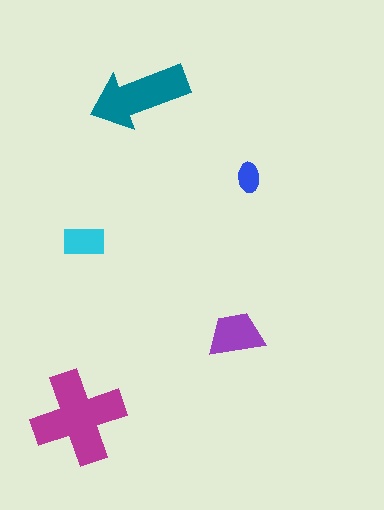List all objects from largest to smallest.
The magenta cross, the teal arrow, the purple trapezoid, the cyan rectangle, the blue ellipse.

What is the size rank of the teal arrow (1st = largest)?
2nd.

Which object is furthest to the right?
The blue ellipse is rightmost.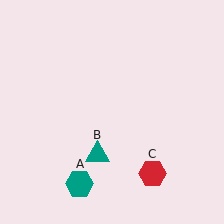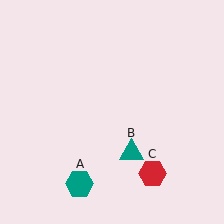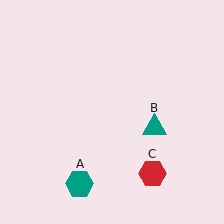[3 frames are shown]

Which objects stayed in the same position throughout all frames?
Teal hexagon (object A) and red hexagon (object C) remained stationary.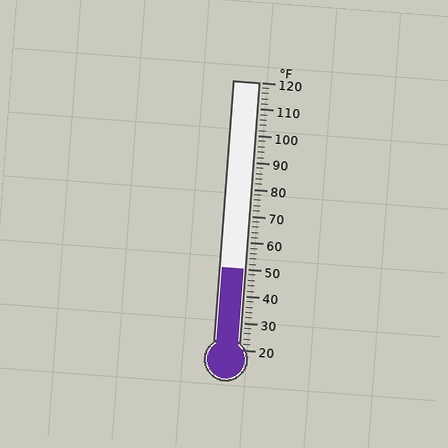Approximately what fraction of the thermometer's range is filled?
The thermometer is filled to approximately 30% of its range.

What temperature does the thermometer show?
The thermometer shows approximately 50°F.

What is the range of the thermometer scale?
The thermometer scale ranges from 20°F to 120°F.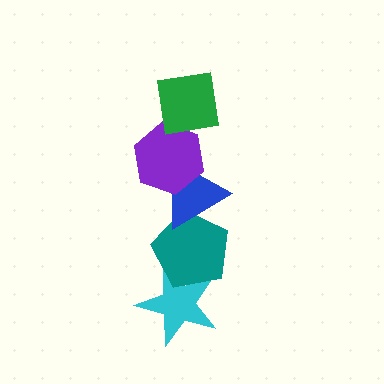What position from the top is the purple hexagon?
The purple hexagon is 2nd from the top.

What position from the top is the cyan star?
The cyan star is 5th from the top.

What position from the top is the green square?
The green square is 1st from the top.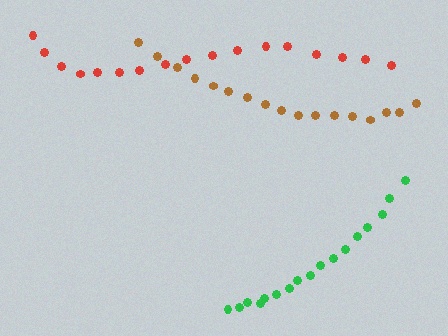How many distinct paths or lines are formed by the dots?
There are 3 distinct paths.